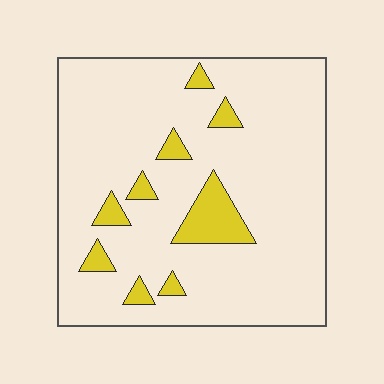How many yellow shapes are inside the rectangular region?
9.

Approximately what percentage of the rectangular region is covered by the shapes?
Approximately 10%.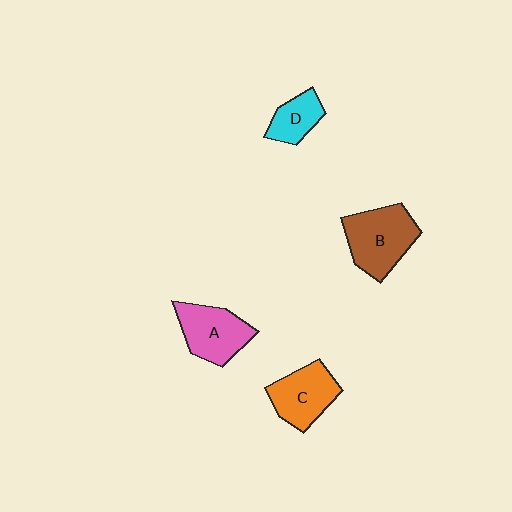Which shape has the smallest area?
Shape D (cyan).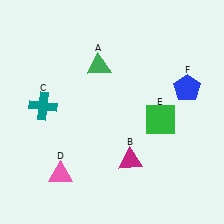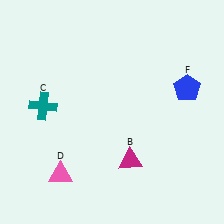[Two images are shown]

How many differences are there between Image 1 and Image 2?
There are 2 differences between the two images.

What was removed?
The green square (E), the green triangle (A) were removed in Image 2.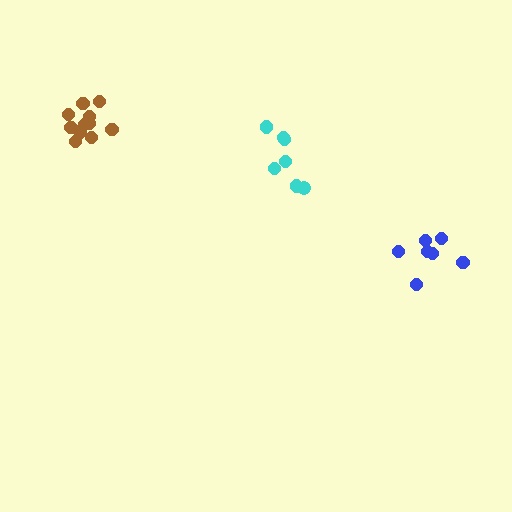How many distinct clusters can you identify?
There are 3 distinct clusters.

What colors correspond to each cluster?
The clusters are colored: cyan, brown, blue.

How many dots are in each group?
Group 1: 7 dots, Group 2: 11 dots, Group 3: 8 dots (26 total).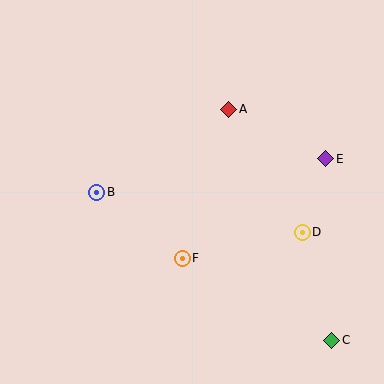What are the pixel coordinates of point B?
Point B is at (96, 192).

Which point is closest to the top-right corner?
Point E is closest to the top-right corner.